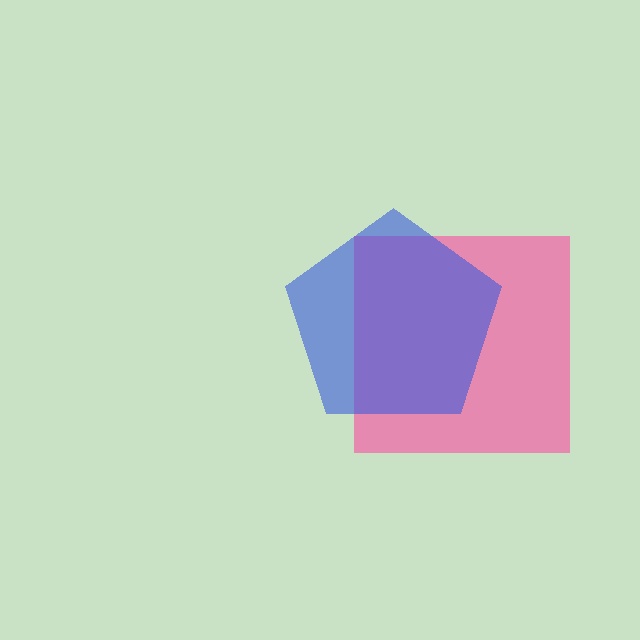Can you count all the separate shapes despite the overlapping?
Yes, there are 2 separate shapes.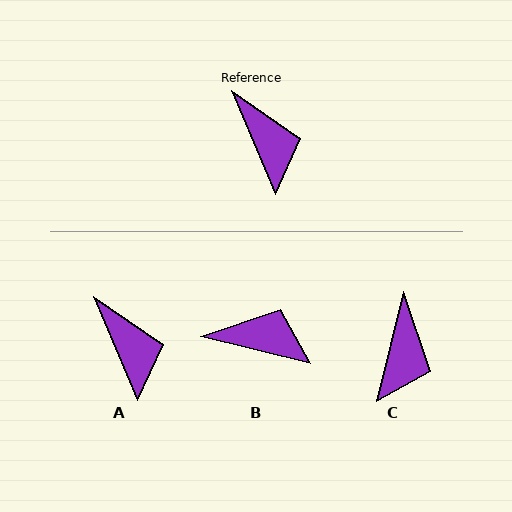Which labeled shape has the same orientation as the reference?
A.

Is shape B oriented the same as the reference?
No, it is off by about 53 degrees.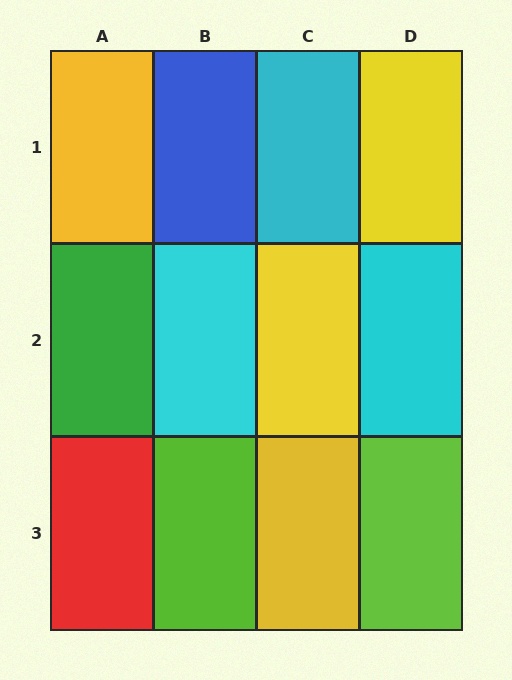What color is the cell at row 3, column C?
Yellow.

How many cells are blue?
1 cell is blue.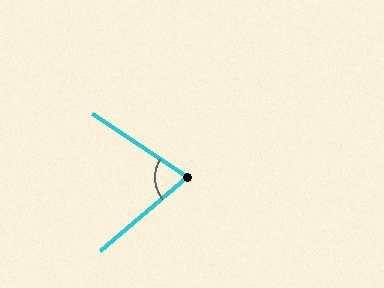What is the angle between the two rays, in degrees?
Approximately 74 degrees.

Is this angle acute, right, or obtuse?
It is acute.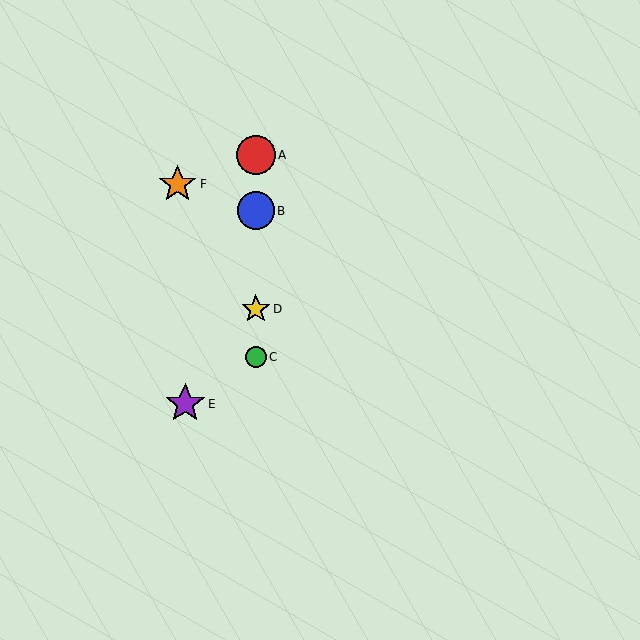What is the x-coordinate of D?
Object D is at x≈256.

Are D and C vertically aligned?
Yes, both are at x≈256.